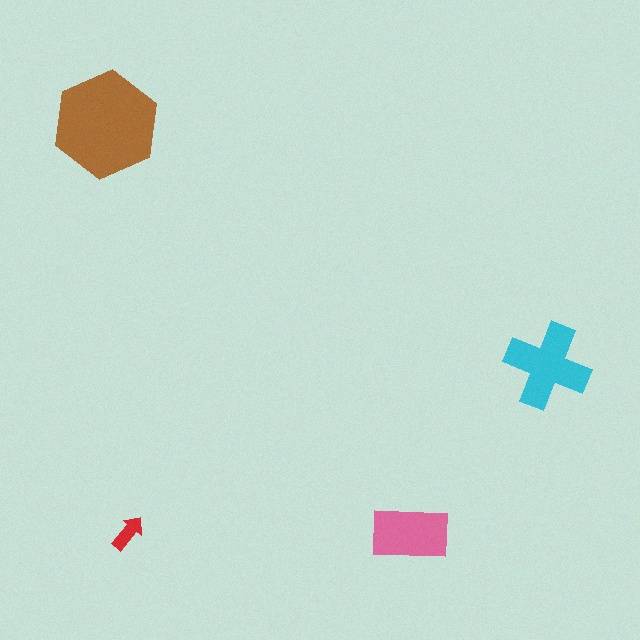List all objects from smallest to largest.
The red arrow, the pink rectangle, the cyan cross, the brown hexagon.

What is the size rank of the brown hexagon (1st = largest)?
1st.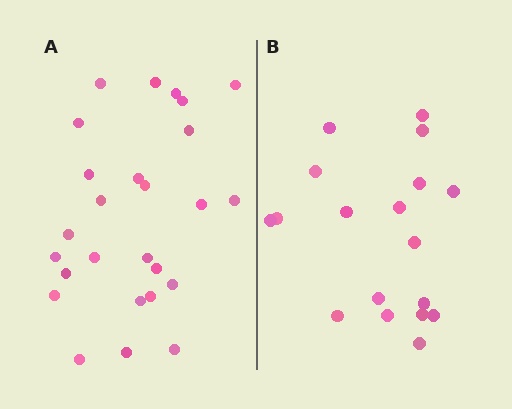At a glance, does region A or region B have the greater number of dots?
Region A (the left region) has more dots.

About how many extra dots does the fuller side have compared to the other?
Region A has roughly 8 or so more dots than region B.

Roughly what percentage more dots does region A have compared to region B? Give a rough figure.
About 45% more.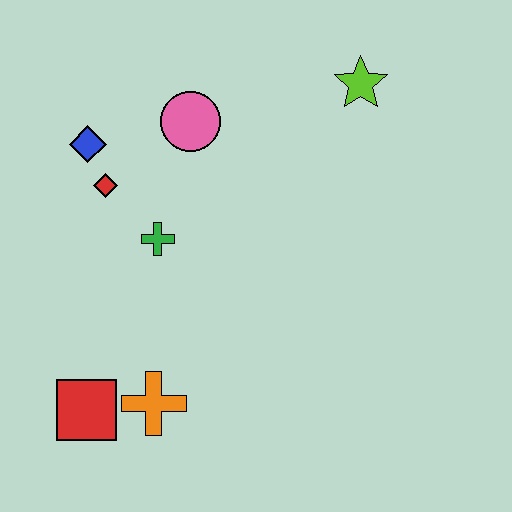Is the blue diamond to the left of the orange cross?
Yes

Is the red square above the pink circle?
No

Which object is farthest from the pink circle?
The red square is farthest from the pink circle.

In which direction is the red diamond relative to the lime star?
The red diamond is to the left of the lime star.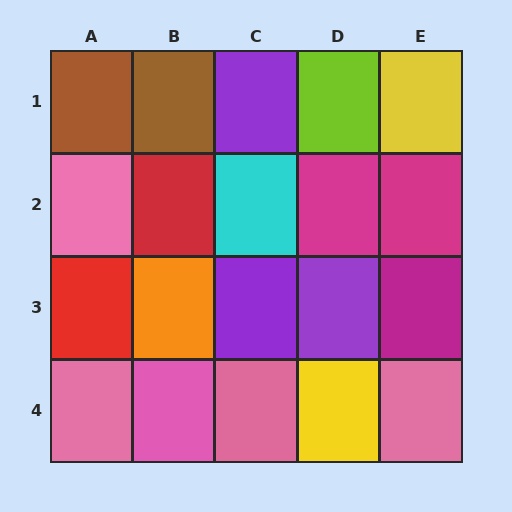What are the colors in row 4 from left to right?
Pink, pink, pink, yellow, pink.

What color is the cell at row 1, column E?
Yellow.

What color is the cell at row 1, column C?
Purple.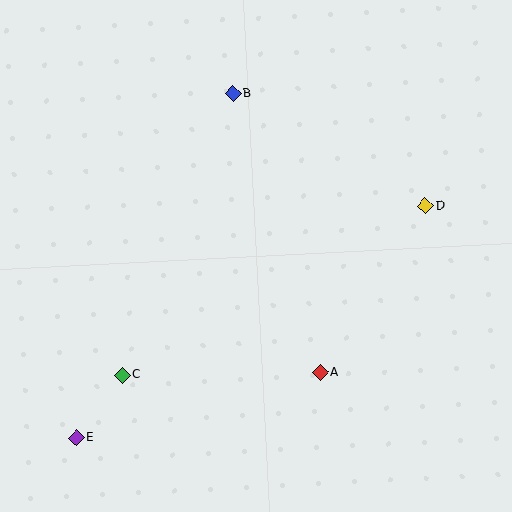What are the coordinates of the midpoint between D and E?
The midpoint between D and E is at (251, 322).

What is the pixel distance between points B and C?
The distance between B and C is 302 pixels.